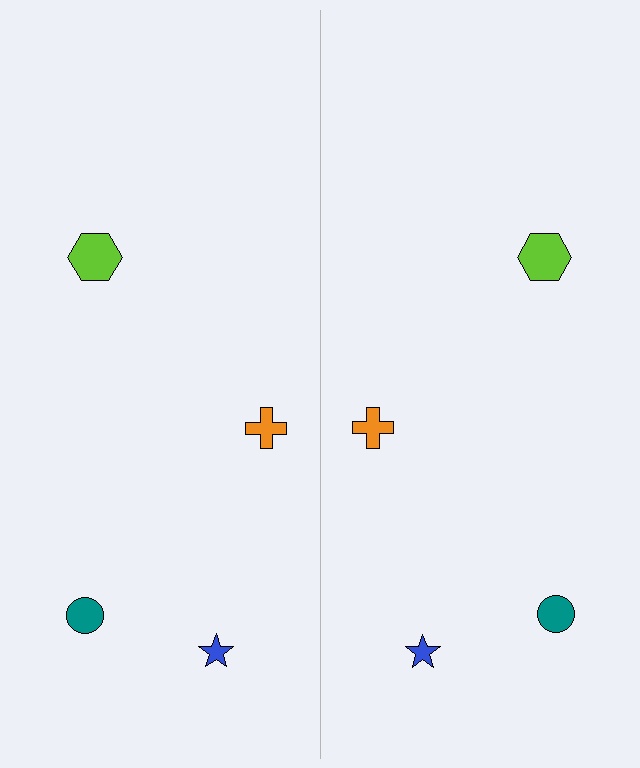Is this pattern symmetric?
Yes, this pattern has bilateral (reflection) symmetry.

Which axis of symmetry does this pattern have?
The pattern has a vertical axis of symmetry running through the center of the image.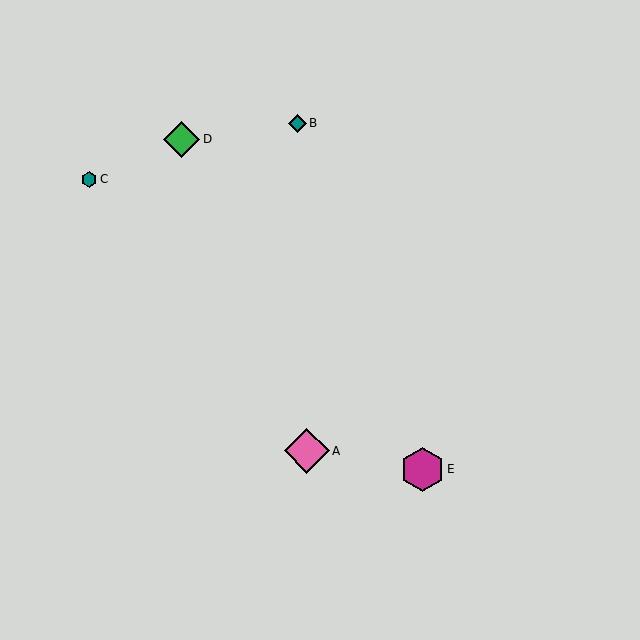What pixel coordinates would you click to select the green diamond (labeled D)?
Click at (182, 139) to select the green diamond D.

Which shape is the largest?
The pink diamond (labeled A) is the largest.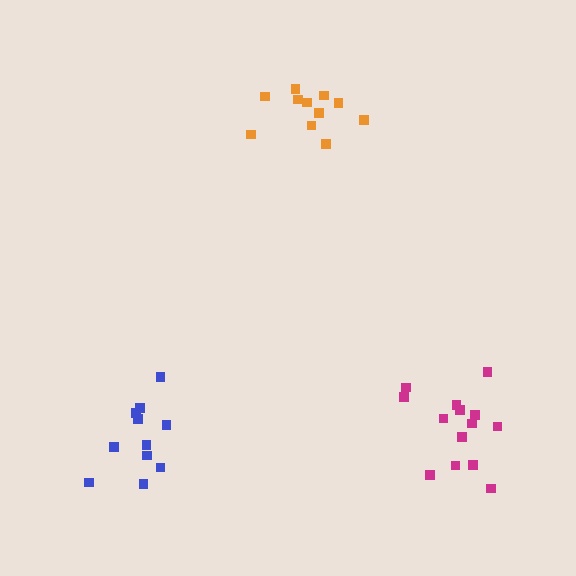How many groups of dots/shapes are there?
There are 3 groups.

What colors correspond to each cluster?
The clusters are colored: blue, orange, magenta.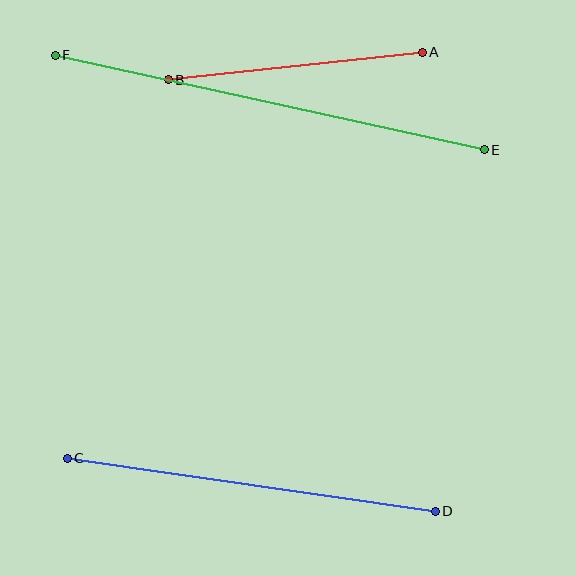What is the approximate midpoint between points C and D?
The midpoint is at approximately (251, 485) pixels.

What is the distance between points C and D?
The distance is approximately 372 pixels.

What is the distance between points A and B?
The distance is approximately 255 pixels.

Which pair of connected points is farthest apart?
Points E and F are farthest apart.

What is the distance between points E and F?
The distance is approximately 439 pixels.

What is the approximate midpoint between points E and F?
The midpoint is at approximately (270, 103) pixels.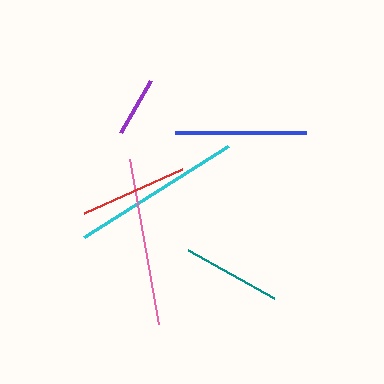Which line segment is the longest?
The cyan line is the longest at approximately 171 pixels.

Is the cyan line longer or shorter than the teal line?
The cyan line is longer than the teal line.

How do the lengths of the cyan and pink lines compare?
The cyan and pink lines are approximately the same length.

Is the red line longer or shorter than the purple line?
The red line is longer than the purple line.